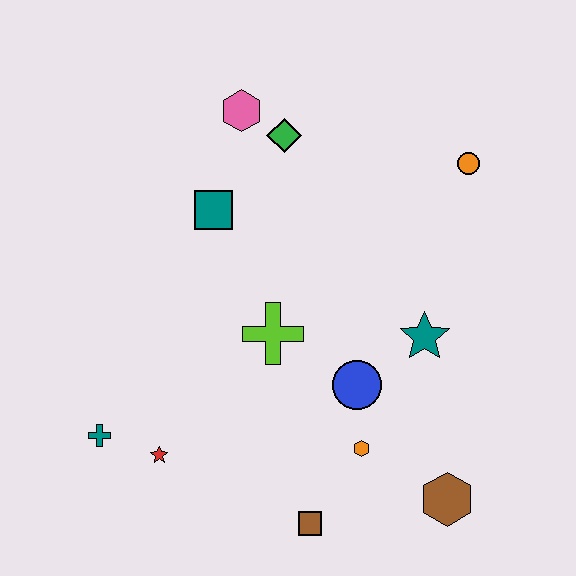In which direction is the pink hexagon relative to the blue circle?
The pink hexagon is above the blue circle.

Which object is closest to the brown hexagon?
The orange hexagon is closest to the brown hexagon.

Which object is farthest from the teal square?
The brown hexagon is farthest from the teal square.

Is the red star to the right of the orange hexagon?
No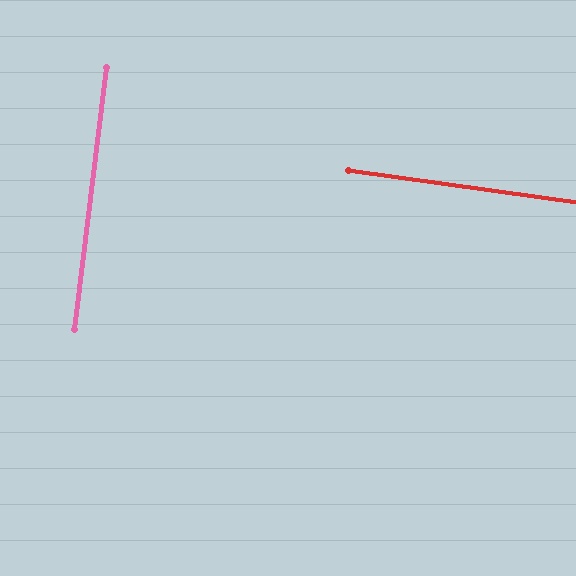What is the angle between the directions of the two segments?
Approximately 89 degrees.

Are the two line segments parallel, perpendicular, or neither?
Perpendicular — they meet at approximately 89°.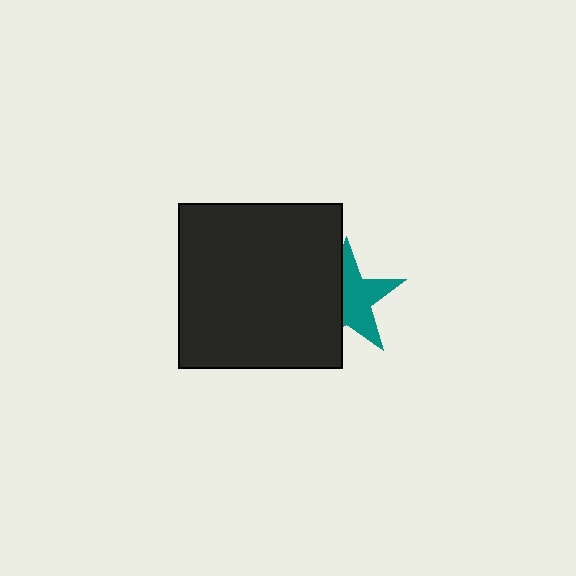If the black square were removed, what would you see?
You would see the complete teal star.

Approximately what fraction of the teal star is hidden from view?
Roughly 44% of the teal star is hidden behind the black square.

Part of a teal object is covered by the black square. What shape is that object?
It is a star.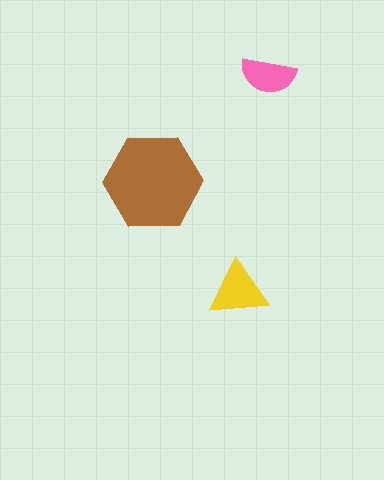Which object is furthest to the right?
The pink semicircle is rightmost.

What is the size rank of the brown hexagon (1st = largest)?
1st.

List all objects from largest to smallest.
The brown hexagon, the yellow triangle, the pink semicircle.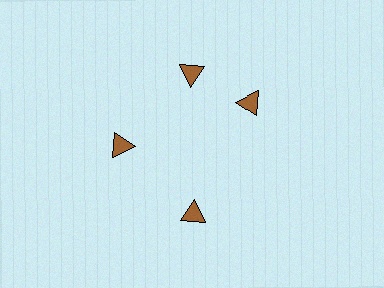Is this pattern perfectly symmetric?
No. The 4 brown triangles are arranged in a ring, but one element near the 3 o'clock position is rotated out of alignment along the ring, breaking the 4-fold rotational symmetry.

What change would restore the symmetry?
The symmetry would be restored by rotating it back into even spacing with its neighbors so that all 4 triangles sit at equal angles and equal distance from the center.